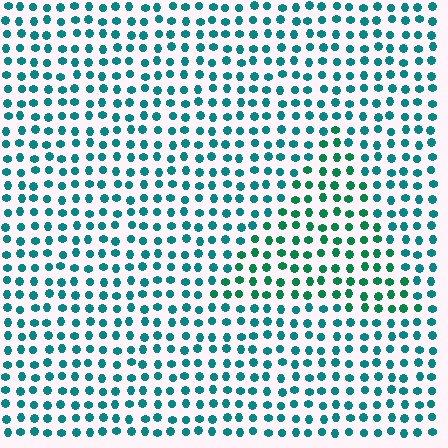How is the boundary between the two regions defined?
The boundary is defined purely by a slight shift in hue (about 29 degrees). Spacing, size, and orientation are identical on both sides.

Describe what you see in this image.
The image is filled with small teal elements in a uniform arrangement. A triangle-shaped region is visible where the elements are tinted to a slightly different hue, forming a subtle color boundary.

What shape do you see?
I see a triangle.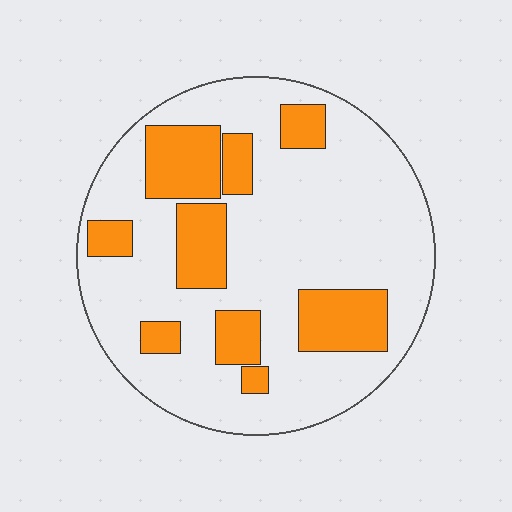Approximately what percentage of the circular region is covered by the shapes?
Approximately 25%.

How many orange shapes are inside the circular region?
9.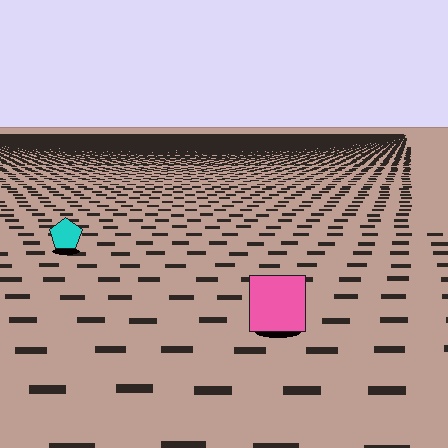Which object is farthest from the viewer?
The cyan pentagon is farthest from the viewer. It appears smaller and the ground texture around it is denser.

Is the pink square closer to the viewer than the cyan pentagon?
Yes. The pink square is closer — you can tell from the texture gradient: the ground texture is coarser near it.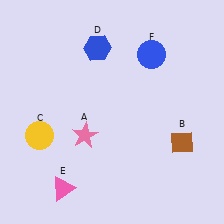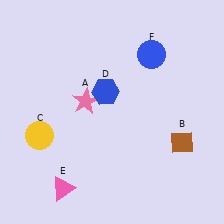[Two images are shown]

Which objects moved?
The objects that moved are: the pink star (A), the blue hexagon (D).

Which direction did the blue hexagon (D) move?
The blue hexagon (D) moved down.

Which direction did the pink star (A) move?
The pink star (A) moved up.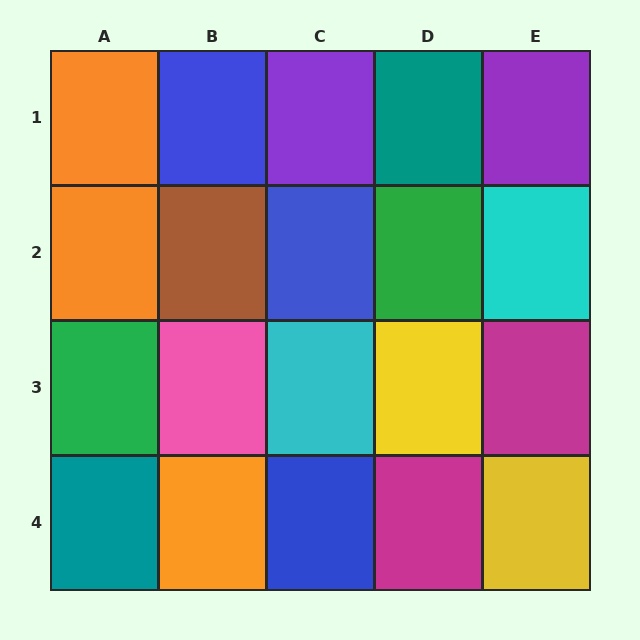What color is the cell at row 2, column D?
Green.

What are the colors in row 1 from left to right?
Orange, blue, purple, teal, purple.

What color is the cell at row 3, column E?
Magenta.